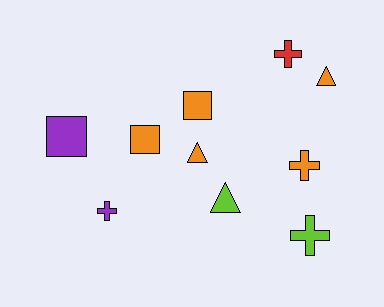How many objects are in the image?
There are 10 objects.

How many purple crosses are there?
There is 1 purple cross.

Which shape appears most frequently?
Cross, with 4 objects.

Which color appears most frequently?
Orange, with 5 objects.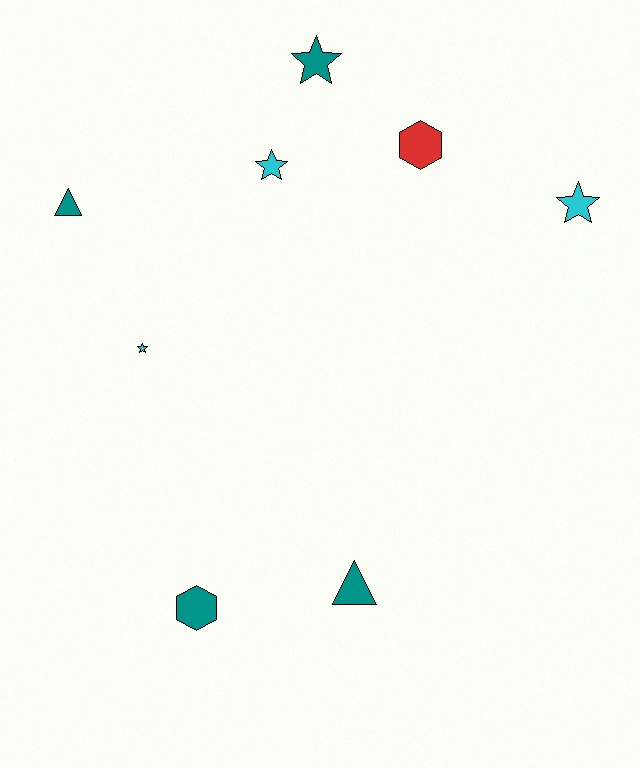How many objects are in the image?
There are 8 objects.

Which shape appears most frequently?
Star, with 4 objects.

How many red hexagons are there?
There is 1 red hexagon.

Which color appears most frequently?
Teal, with 4 objects.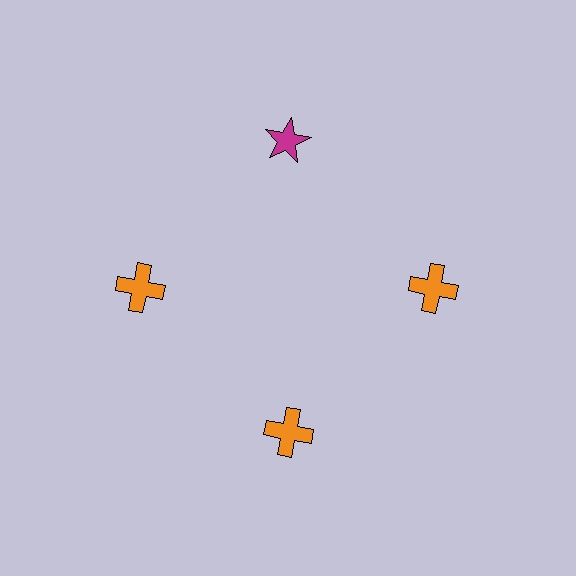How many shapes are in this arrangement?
There are 4 shapes arranged in a ring pattern.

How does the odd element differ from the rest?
It differs in both color (magenta instead of orange) and shape (star instead of cross).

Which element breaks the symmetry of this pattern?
The magenta star at roughly the 12 o'clock position breaks the symmetry. All other shapes are orange crosses.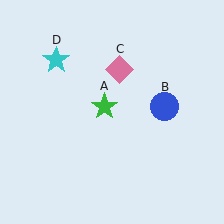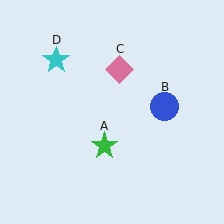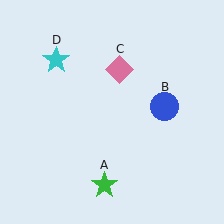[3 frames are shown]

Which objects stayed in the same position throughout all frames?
Blue circle (object B) and pink diamond (object C) and cyan star (object D) remained stationary.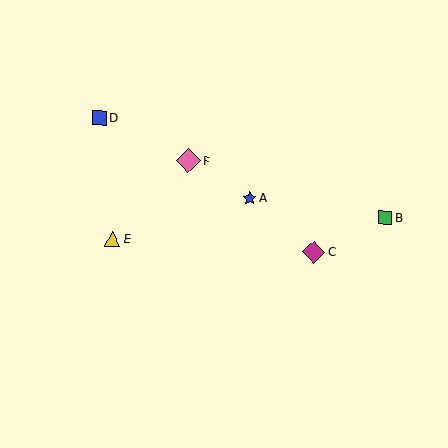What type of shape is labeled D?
Shape D is a blue square.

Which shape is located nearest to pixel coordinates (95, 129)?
The blue square (labeled D) at (99, 118) is nearest to that location.